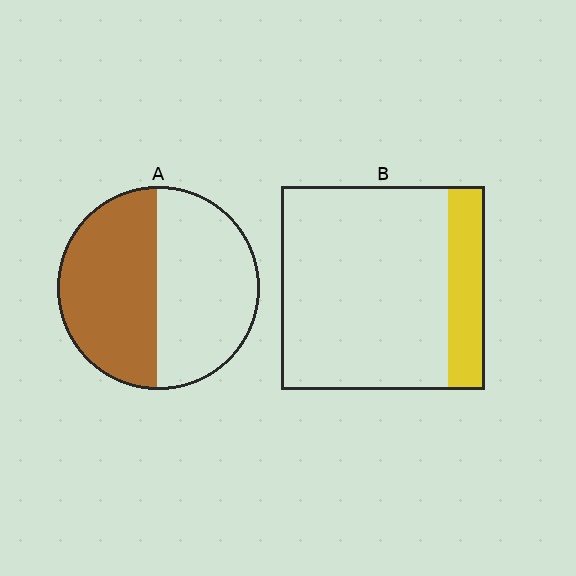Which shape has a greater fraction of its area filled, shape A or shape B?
Shape A.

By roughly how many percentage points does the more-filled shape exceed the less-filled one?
By roughly 30 percentage points (A over B).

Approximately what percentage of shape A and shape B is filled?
A is approximately 50% and B is approximately 20%.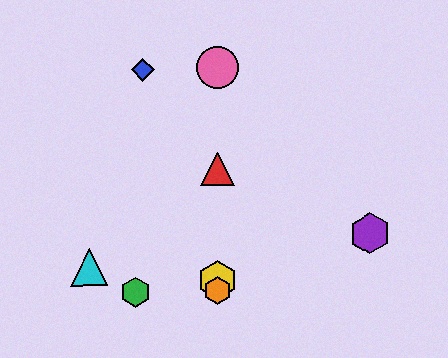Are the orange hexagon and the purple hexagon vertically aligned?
No, the orange hexagon is at x≈218 and the purple hexagon is at x≈370.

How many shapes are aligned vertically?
4 shapes (the red triangle, the yellow hexagon, the orange hexagon, the pink circle) are aligned vertically.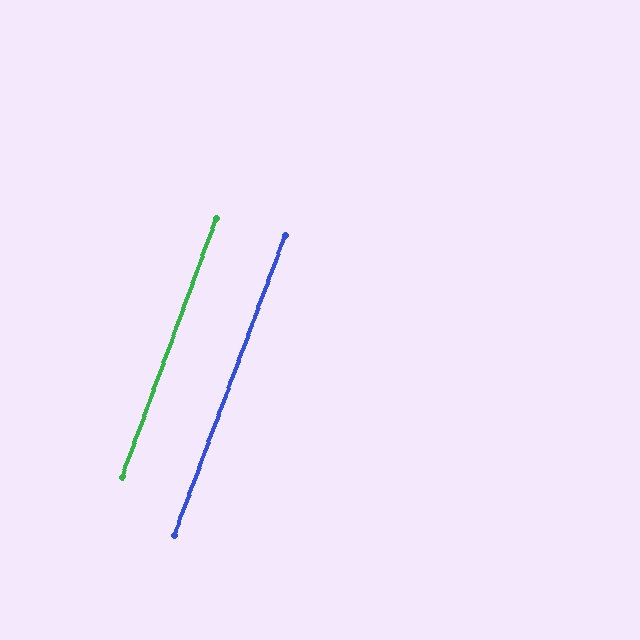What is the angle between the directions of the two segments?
Approximately 0 degrees.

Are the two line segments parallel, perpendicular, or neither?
Parallel — their directions differ by only 0.3°.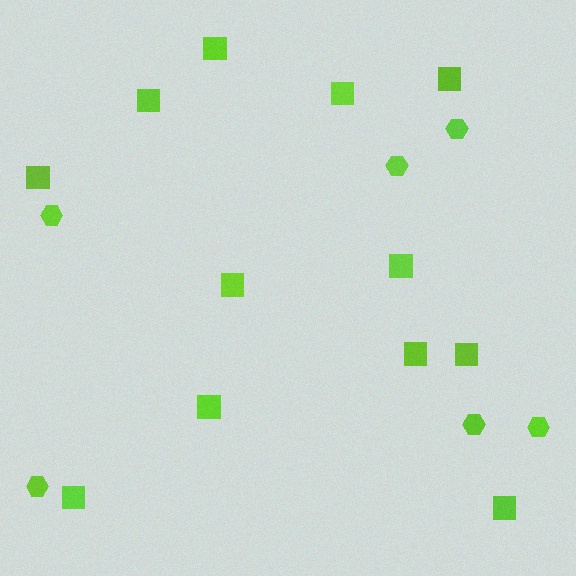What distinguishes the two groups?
There are 2 groups: one group of squares (12) and one group of hexagons (6).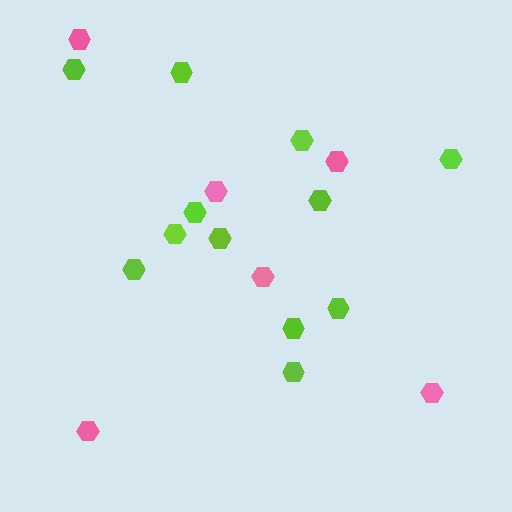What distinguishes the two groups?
There are 2 groups: one group of pink hexagons (6) and one group of lime hexagons (12).